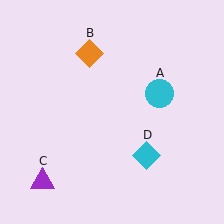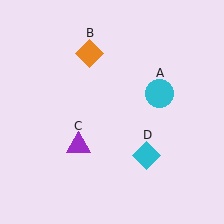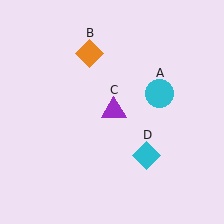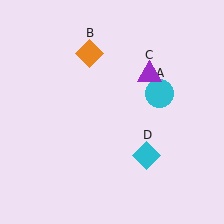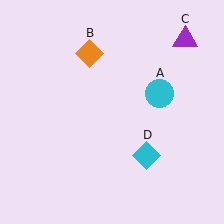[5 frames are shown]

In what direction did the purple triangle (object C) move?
The purple triangle (object C) moved up and to the right.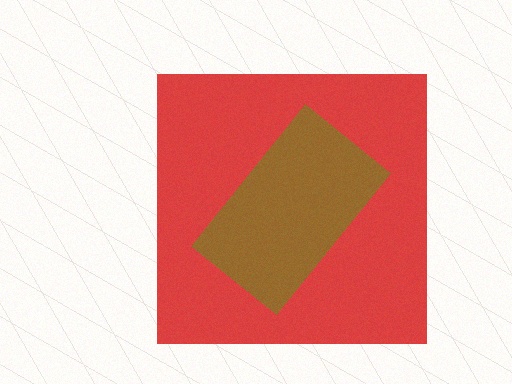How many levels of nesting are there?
2.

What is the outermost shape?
The red square.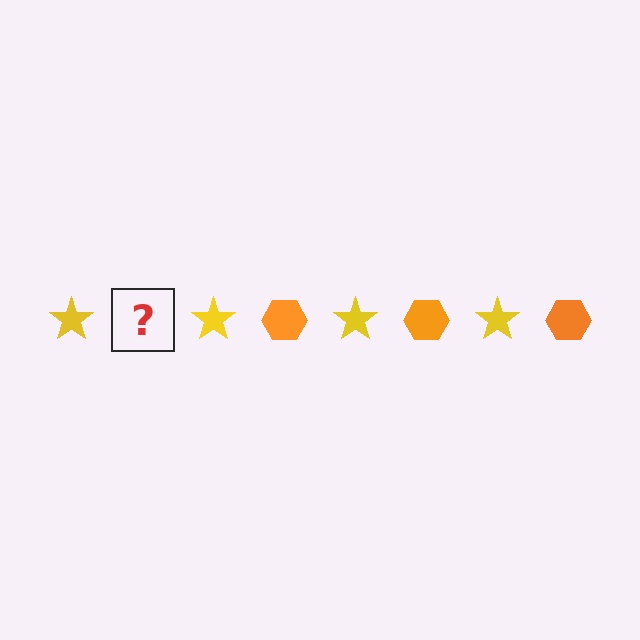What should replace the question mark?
The question mark should be replaced with an orange hexagon.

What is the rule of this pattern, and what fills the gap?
The rule is that the pattern alternates between yellow star and orange hexagon. The gap should be filled with an orange hexagon.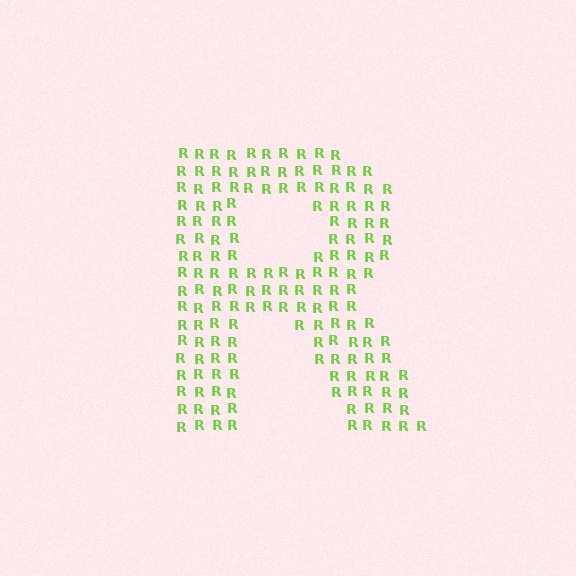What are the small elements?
The small elements are letter R's.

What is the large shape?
The large shape is the letter R.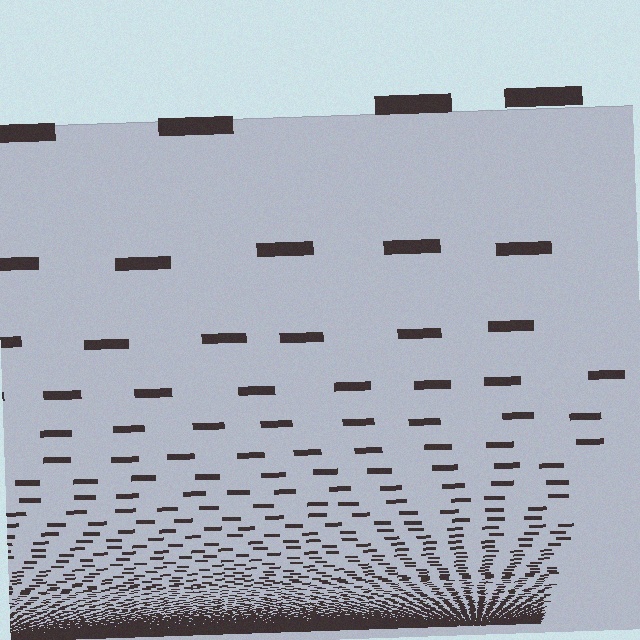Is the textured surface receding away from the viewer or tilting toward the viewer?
The surface appears to tilt toward the viewer. Texture elements get larger and sparser toward the top.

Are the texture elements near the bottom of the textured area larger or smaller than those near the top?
Smaller. The gradient is inverted — elements near the bottom are smaller and denser.